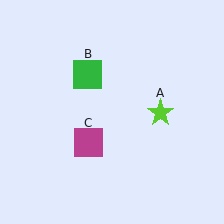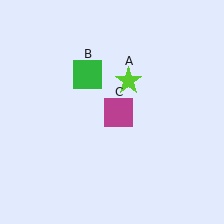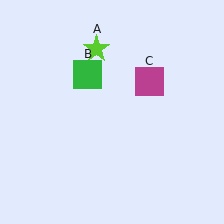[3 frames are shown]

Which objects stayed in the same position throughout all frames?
Green square (object B) remained stationary.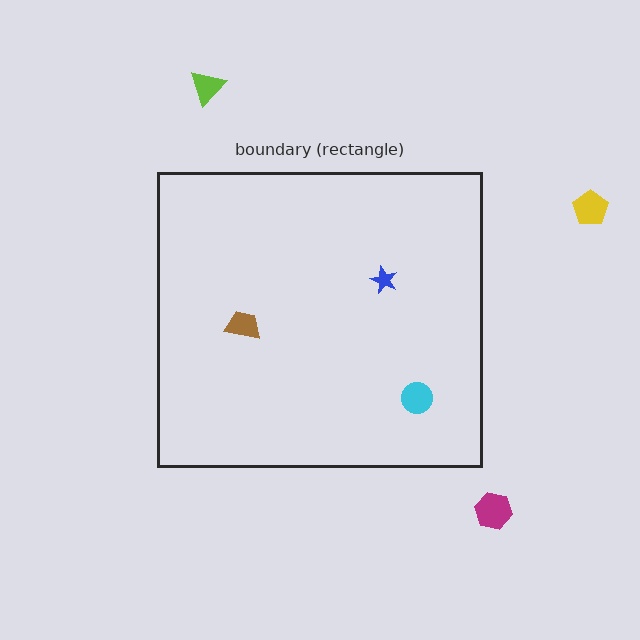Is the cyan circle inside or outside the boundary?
Inside.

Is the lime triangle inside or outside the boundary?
Outside.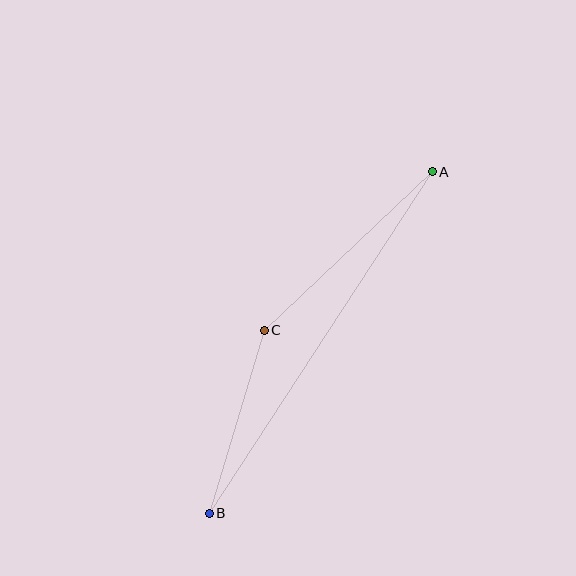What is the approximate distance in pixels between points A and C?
The distance between A and C is approximately 231 pixels.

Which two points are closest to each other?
Points B and C are closest to each other.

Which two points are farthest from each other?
Points A and B are farthest from each other.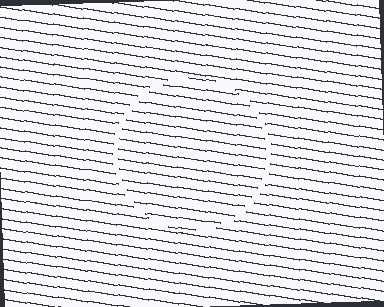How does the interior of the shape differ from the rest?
The interior of the shape contains the same grating, shifted by half a period — the contour is defined by the phase discontinuity where line-ends from the inner and outer gratings abut.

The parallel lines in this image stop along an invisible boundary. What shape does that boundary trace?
An illusory circle. The interior of the shape contains the same grating, shifted by half a period — the contour is defined by the phase discontinuity where line-ends from the inner and outer gratings abut.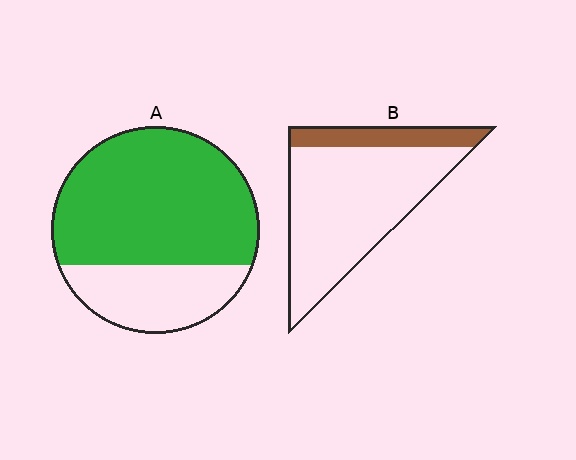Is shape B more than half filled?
No.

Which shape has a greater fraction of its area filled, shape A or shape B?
Shape A.